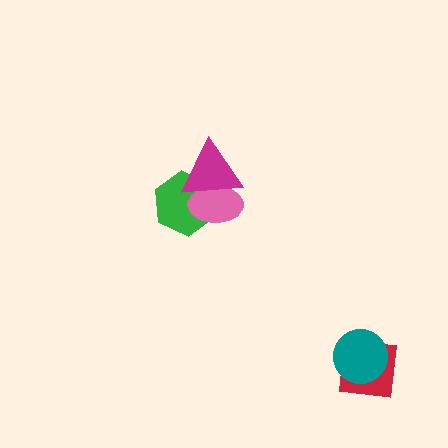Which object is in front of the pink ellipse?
The magenta triangle is in front of the pink ellipse.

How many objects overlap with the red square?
1 object overlaps with the red square.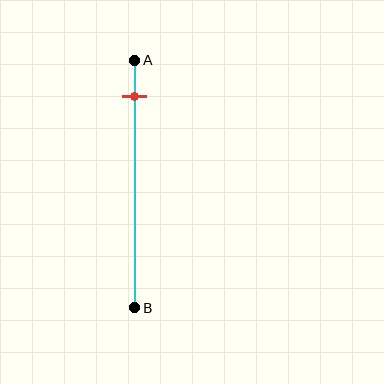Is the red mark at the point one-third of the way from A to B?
No, the mark is at about 15% from A, not at the 33% one-third point.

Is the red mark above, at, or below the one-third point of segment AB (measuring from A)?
The red mark is above the one-third point of segment AB.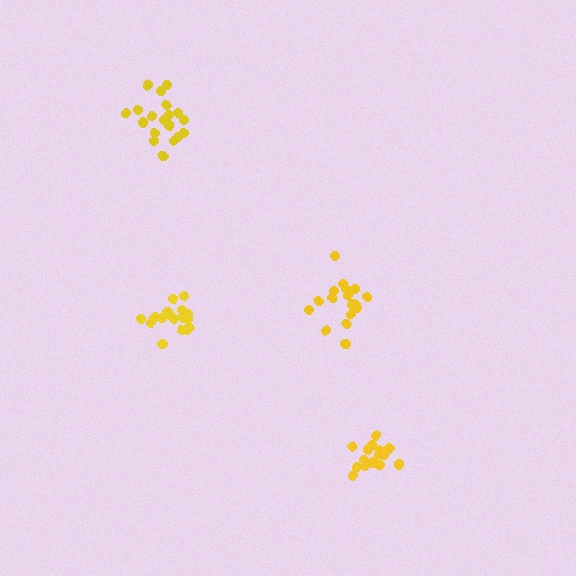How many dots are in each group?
Group 1: 18 dots, Group 2: 17 dots, Group 3: 16 dots, Group 4: 20 dots (71 total).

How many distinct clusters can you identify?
There are 4 distinct clusters.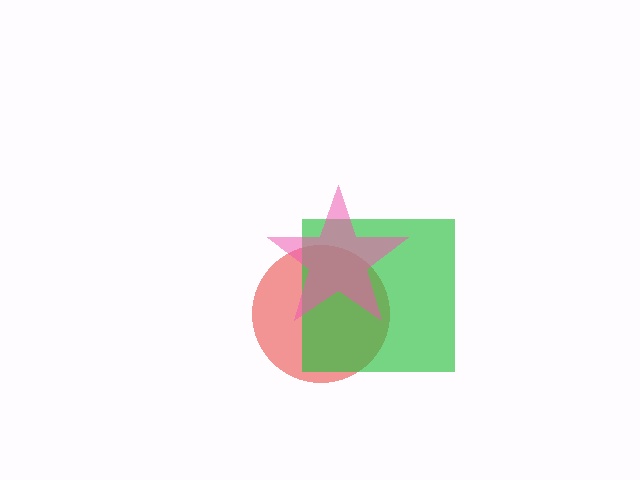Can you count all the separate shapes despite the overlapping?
Yes, there are 3 separate shapes.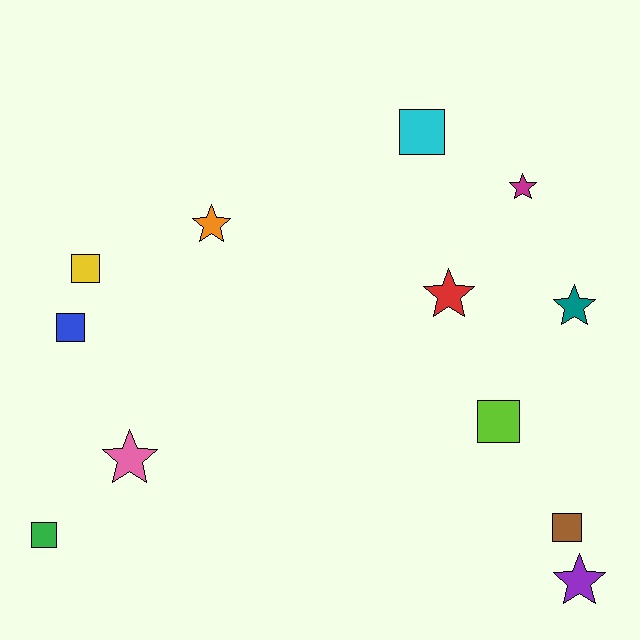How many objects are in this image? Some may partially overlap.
There are 12 objects.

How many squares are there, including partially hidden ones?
There are 6 squares.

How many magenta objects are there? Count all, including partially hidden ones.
There is 1 magenta object.